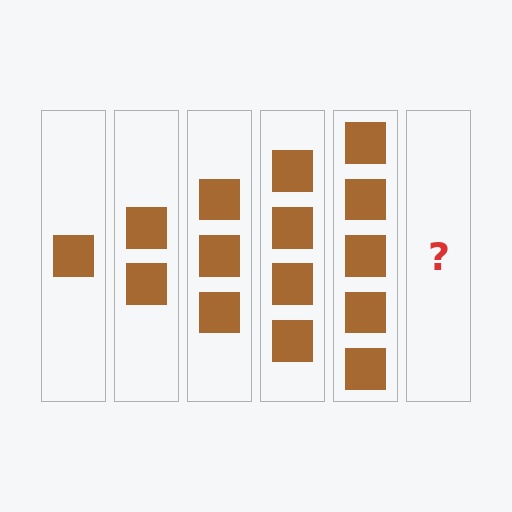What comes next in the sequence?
The next element should be 6 squares.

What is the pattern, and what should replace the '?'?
The pattern is that each step adds one more square. The '?' should be 6 squares.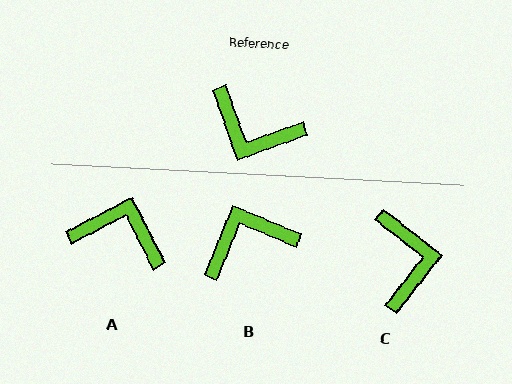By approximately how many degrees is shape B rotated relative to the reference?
Approximately 132 degrees clockwise.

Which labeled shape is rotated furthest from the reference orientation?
A, about 172 degrees away.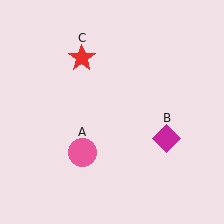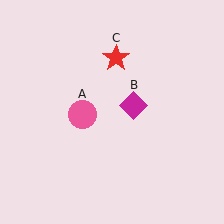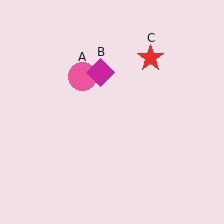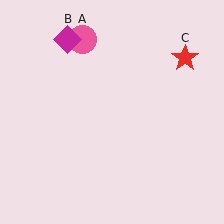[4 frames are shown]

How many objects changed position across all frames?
3 objects changed position: pink circle (object A), magenta diamond (object B), red star (object C).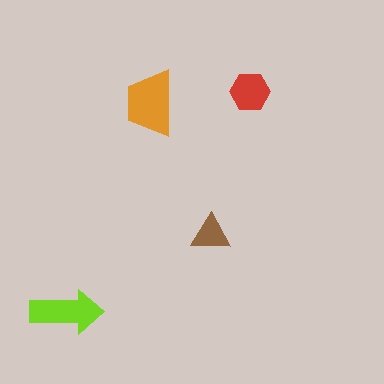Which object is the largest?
The orange trapezoid.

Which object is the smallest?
The brown triangle.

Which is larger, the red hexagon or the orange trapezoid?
The orange trapezoid.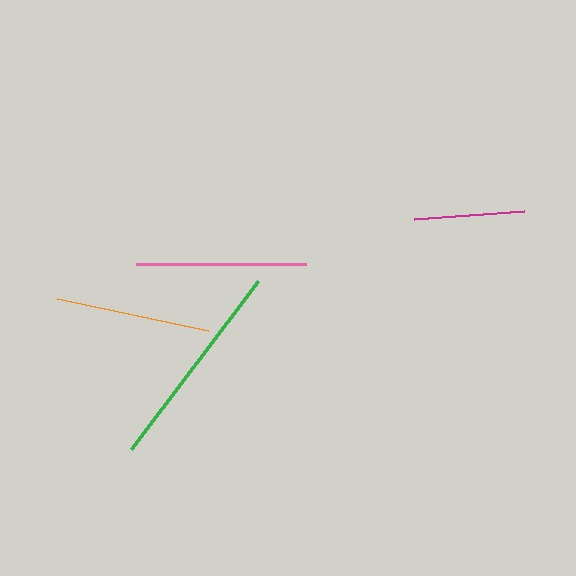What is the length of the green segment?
The green segment is approximately 211 pixels long.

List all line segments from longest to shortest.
From longest to shortest: green, pink, orange, magenta.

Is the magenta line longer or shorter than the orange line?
The orange line is longer than the magenta line.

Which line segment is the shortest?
The magenta line is the shortest at approximately 111 pixels.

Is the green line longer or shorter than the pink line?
The green line is longer than the pink line.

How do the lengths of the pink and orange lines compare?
The pink and orange lines are approximately the same length.